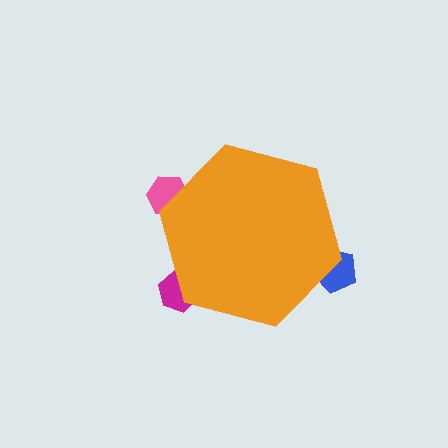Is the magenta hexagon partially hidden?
Yes, the magenta hexagon is partially hidden behind the orange hexagon.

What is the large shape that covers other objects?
An orange hexagon.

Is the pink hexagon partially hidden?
Yes, the pink hexagon is partially hidden behind the orange hexagon.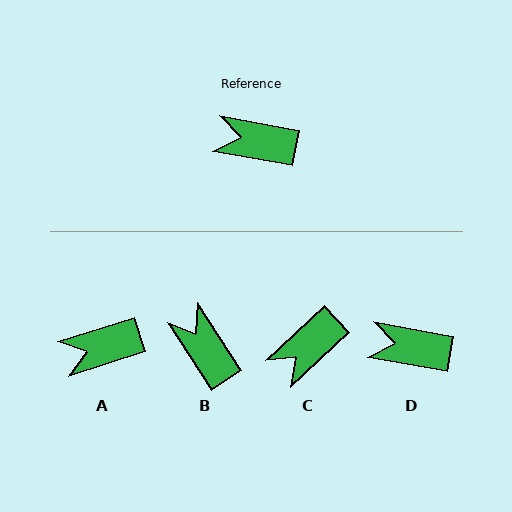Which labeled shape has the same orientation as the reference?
D.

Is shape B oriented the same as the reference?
No, it is off by about 47 degrees.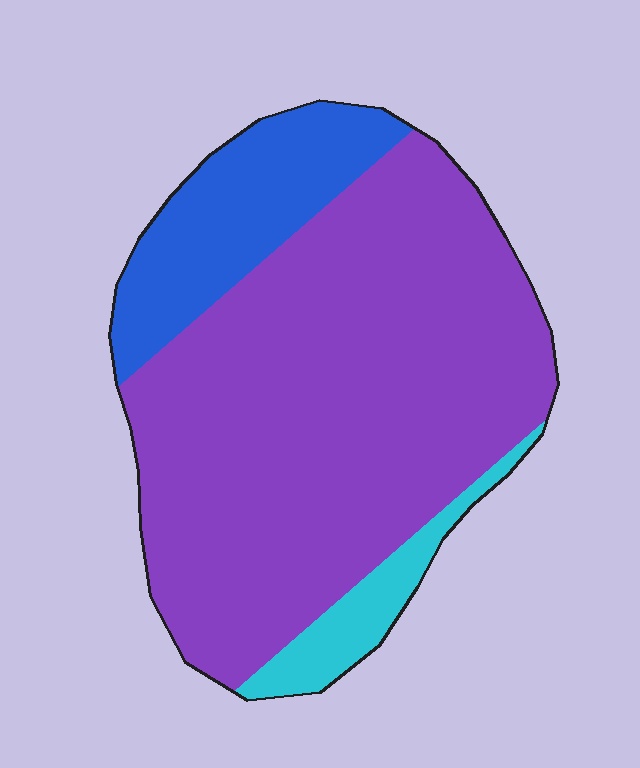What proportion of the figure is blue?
Blue covers about 20% of the figure.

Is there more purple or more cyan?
Purple.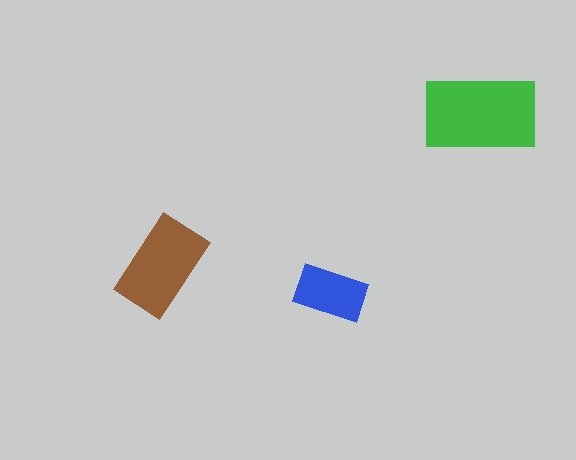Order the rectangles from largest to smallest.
the green one, the brown one, the blue one.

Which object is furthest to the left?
The brown rectangle is leftmost.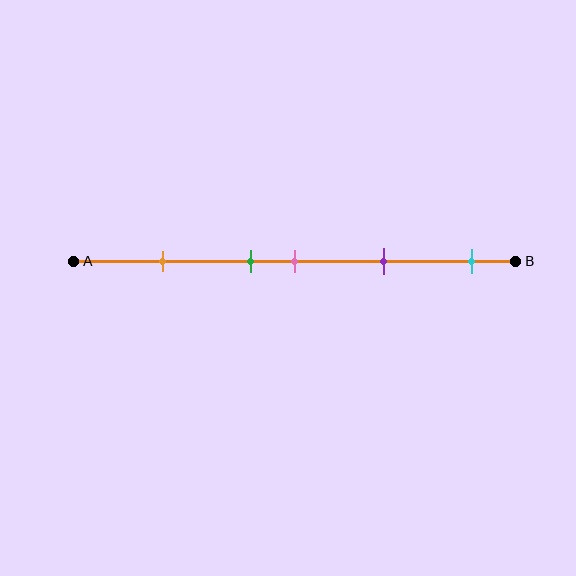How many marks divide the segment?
There are 5 marks dividing the segment.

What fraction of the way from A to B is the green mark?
The green mark is approximately 40% (0.4) of the way from A to B.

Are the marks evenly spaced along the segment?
No, the marks are not evenly spaced.